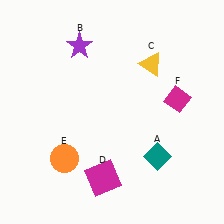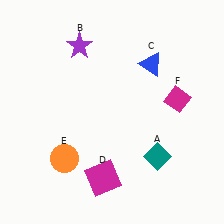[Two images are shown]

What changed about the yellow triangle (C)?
In Image 1, C is yellow. In Image 2, it changed to blue.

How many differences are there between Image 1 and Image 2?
There is 1 difference between the two images.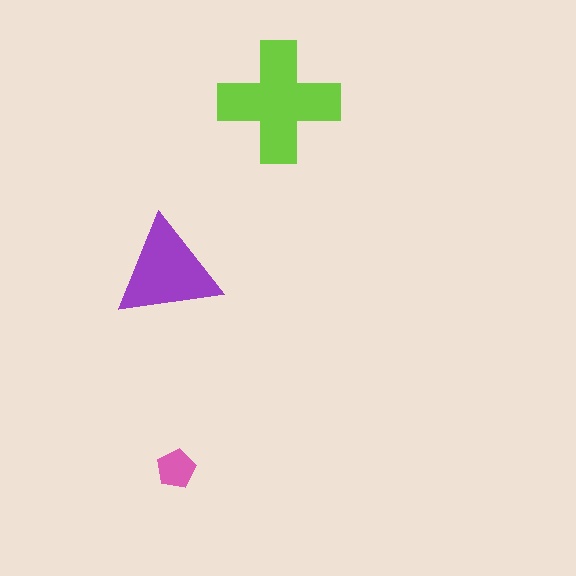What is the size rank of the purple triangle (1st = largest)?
2nd.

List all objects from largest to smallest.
The lime cross, the purple triangle, the pink pentagon.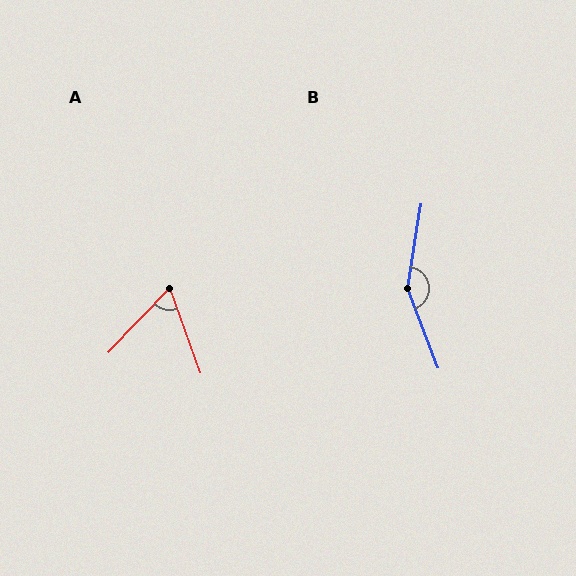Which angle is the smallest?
A, at approximately 63 degrees.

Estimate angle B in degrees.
Approximately 150 degrees.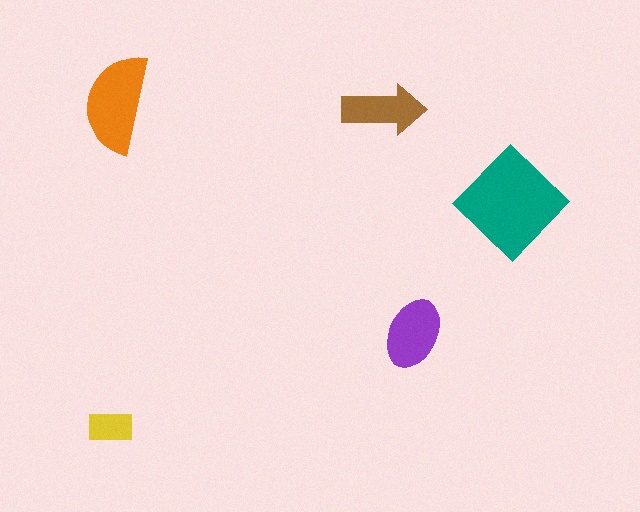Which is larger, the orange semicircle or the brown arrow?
The orange semicircle.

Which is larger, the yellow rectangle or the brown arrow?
The brown arrow.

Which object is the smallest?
The yellow rectangle.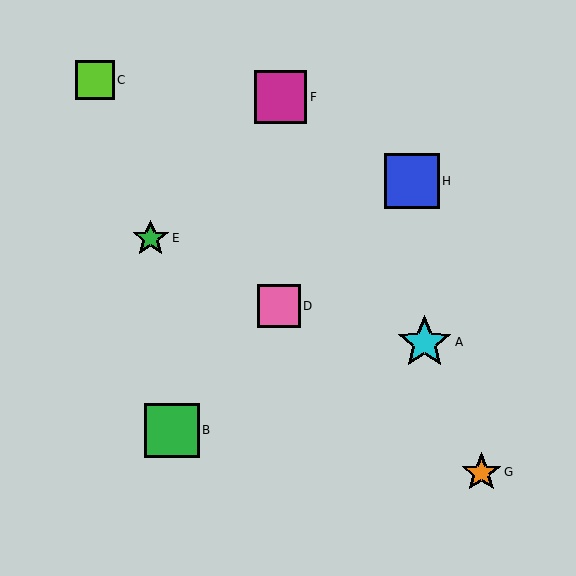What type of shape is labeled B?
Shape B is a green square.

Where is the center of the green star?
The center of the green star is at (151, 238).